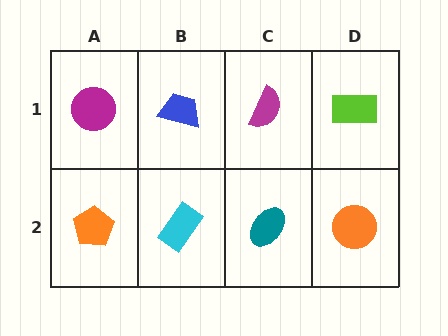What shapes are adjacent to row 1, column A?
An orange pentagon (row 2, column A), a blue trapezoid (row 1, column B).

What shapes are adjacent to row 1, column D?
An orange circle (row 2, column D), a magenta semicircle (row 1, column C).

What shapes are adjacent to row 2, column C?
A magenta semicircle (row 1, column C), a cyan rectangle (row 2, column B), an orange circle (row 2, column D).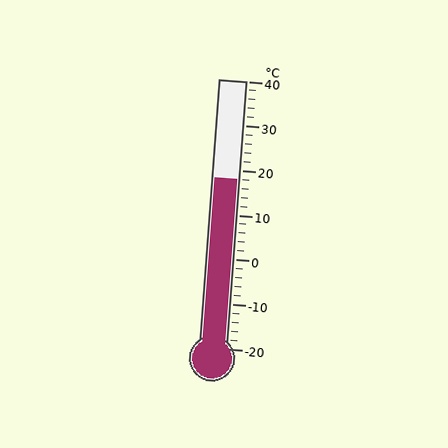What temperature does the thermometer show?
The thermometer shows approximately 18°C.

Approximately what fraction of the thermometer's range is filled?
The thermometer is filled to approximately 65% of its range.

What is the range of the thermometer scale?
The thermometer scale ranges from -20°C to 40°C.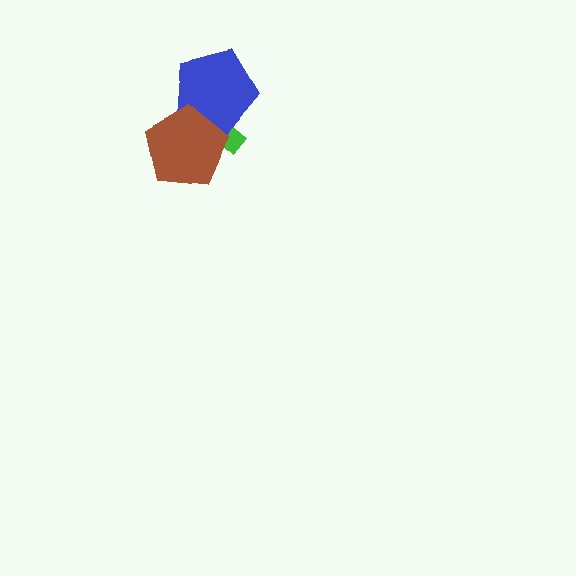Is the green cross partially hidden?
Yes, it is partially covered by another shape.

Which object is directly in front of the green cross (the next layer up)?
The blue pentagon is directly in front of the green cross.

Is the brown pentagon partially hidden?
No, no other shape covers it.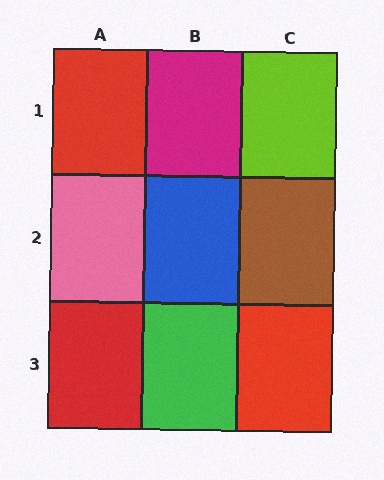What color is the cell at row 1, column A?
Red.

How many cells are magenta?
1 cell is magenta.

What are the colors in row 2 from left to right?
Pink, blue, brown.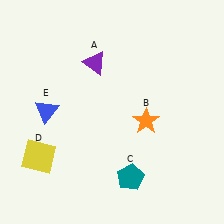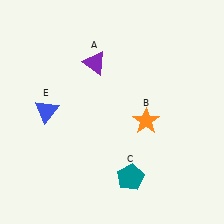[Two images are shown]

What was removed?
The yellow square (D) was removed in Image 2.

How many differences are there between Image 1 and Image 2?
There is 1 difference between the two images.